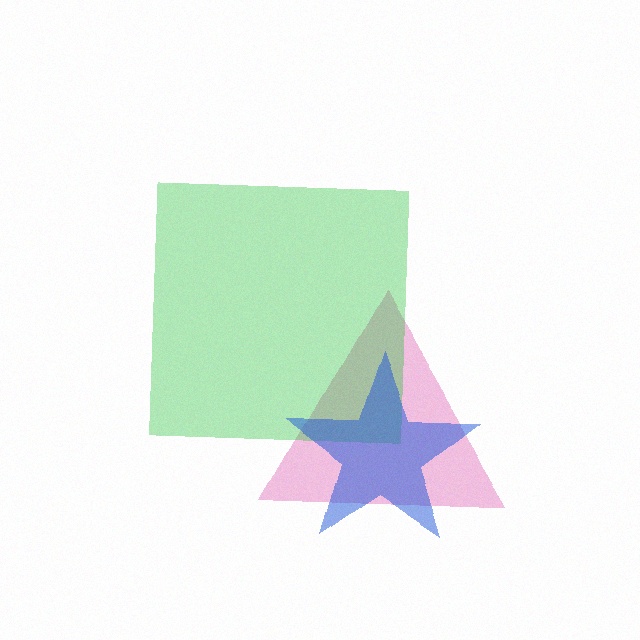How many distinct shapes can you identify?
There are 3 distinct shapes: a pink triangle, a green square, a blue star.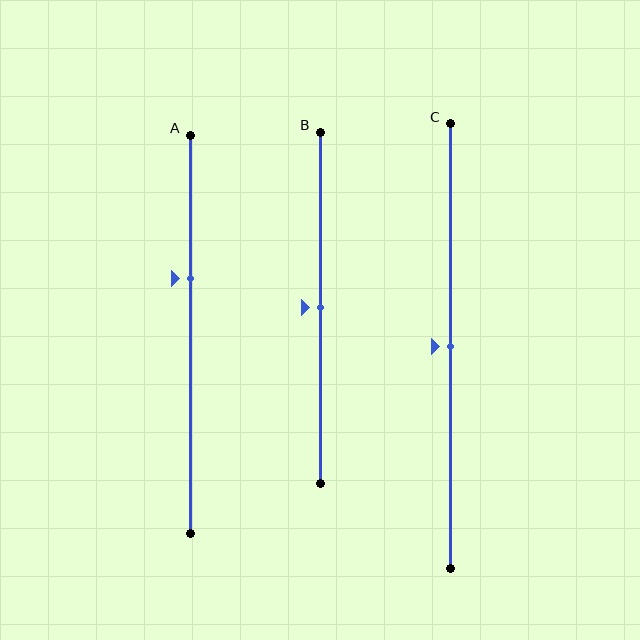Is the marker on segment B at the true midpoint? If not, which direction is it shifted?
Yes, the marker on segment B is at the true midpoint.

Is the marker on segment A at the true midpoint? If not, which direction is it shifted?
No, the marker on segment A is shifted upward by about 14% of the segment length.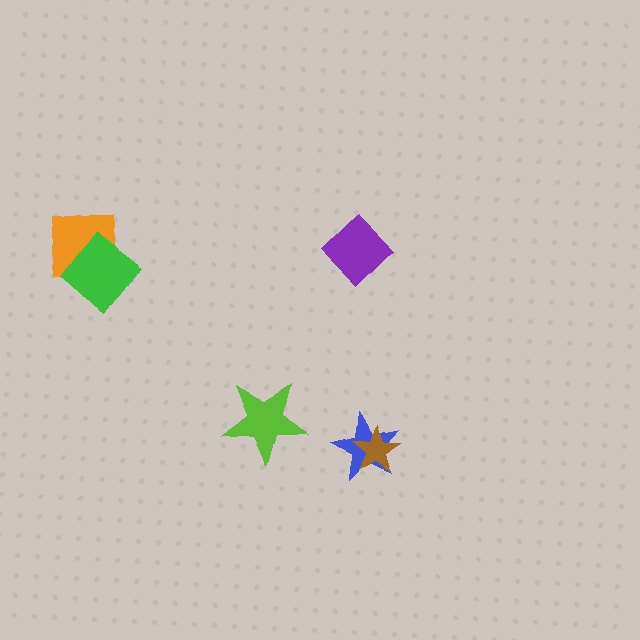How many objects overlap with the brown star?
1 object overlaps with the brown star.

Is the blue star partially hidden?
Yes, it is partially covered by another shape.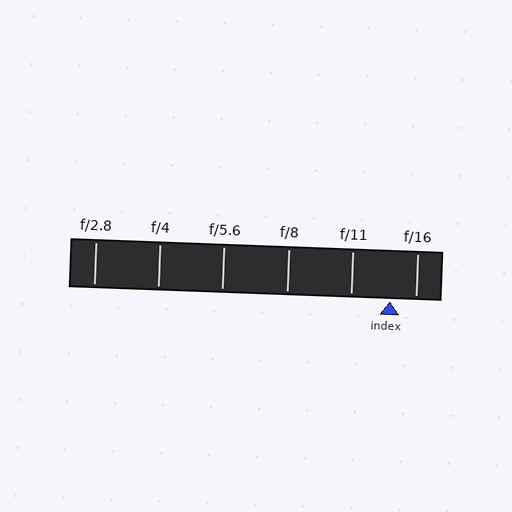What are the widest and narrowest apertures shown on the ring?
The widest aperture shown is f/2.8 and the narrowest is f/16.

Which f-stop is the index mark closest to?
The index mark is closest to f/16.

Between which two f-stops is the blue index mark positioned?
The index mark is between f/11 and f/16.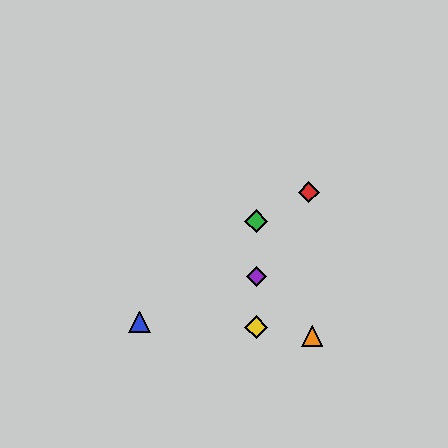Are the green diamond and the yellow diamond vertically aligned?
Yes, both are at x≈256.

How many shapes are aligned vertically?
3 shapes (the green diamond, the yellow diamond, the purple diamond) are aligned vertically.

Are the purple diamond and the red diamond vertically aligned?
No, the purple diamond is at x≈256 and the red diamond is at x≈309.